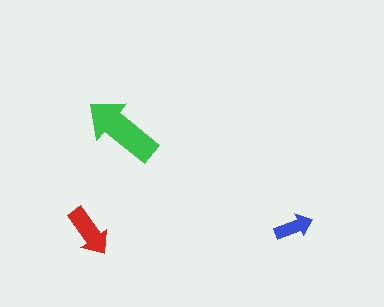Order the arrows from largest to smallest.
the green one, the red one, the blue one.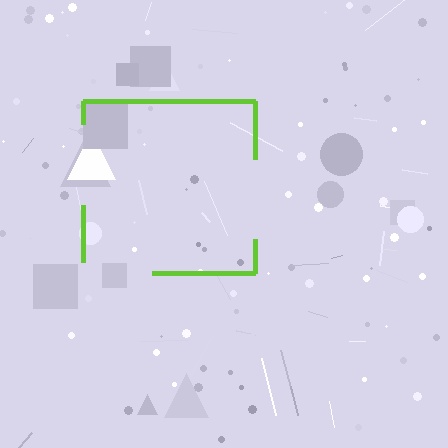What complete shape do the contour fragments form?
The contour fragments form a square.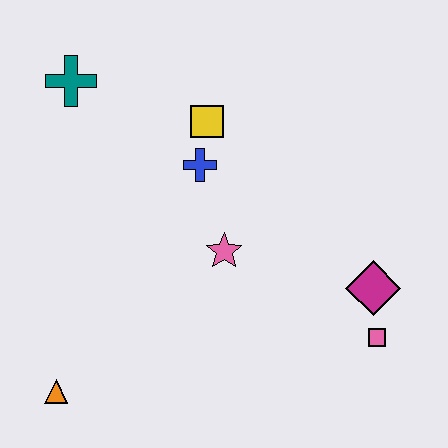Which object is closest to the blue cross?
The yellow square is closest to the blue cross.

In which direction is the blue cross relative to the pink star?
The blue cross is above the pink star.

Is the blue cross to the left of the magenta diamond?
Yes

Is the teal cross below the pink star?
No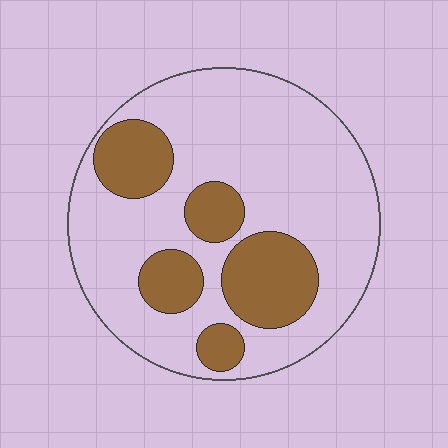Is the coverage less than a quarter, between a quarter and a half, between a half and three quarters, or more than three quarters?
Between a quarter and a half.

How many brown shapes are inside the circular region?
5.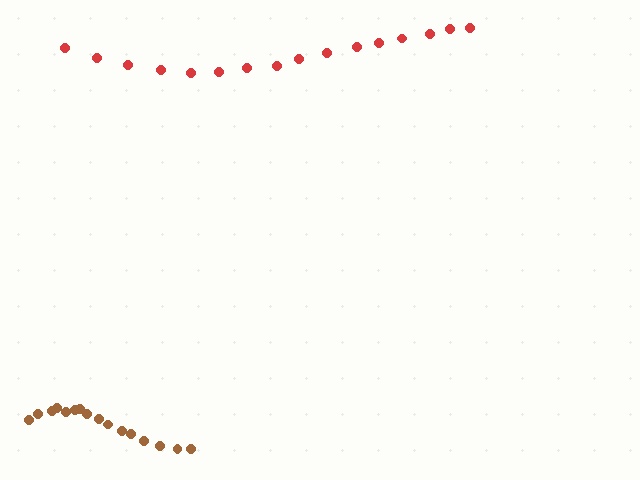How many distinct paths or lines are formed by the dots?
There are 2 distinct paths.